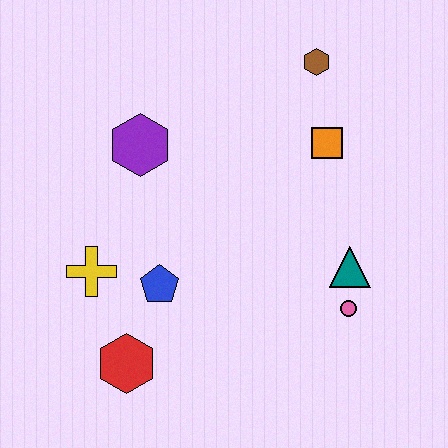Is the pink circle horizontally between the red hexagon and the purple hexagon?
No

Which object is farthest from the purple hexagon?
The pink circle is farthest from the purple hexagon.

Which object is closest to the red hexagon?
The blue pentagon is closest to the red hexagon.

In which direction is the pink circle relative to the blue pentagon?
The pink circle is to the right of the blue pentagon.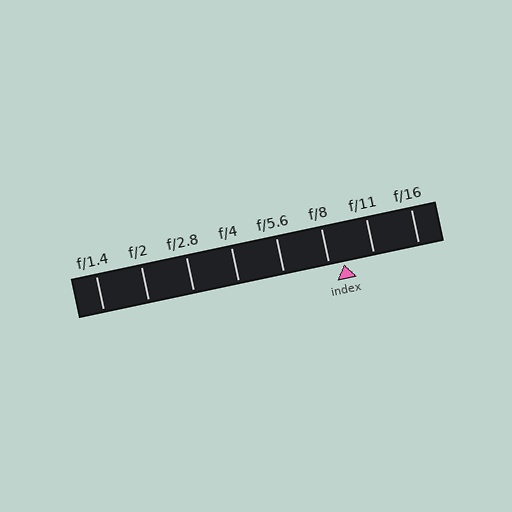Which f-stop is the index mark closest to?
The index mark is closest to f/8.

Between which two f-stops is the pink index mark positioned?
The index mark is between f/8 and f/11.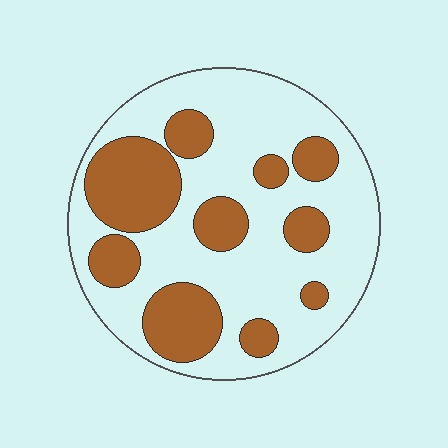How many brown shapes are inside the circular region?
10.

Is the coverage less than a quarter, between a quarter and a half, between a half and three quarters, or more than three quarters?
Between a quarter and a half.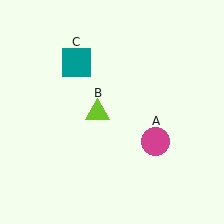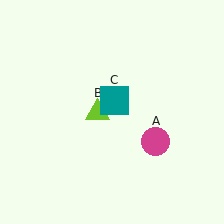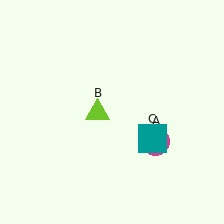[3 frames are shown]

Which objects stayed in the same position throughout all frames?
Magenta circle (object A) and lime triangle (object B) remained stationary.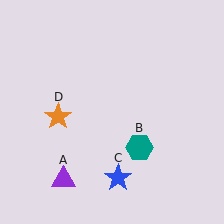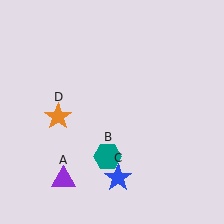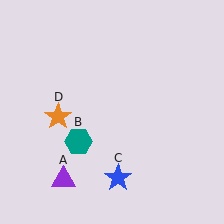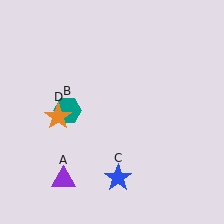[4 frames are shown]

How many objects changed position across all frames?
1 object changed position: teal hexagon (object B).